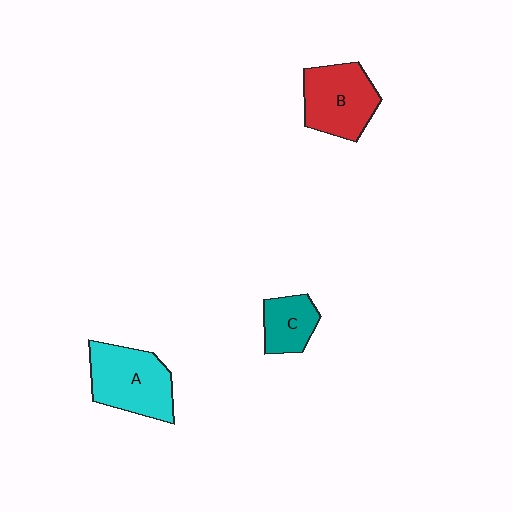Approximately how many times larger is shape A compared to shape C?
Approximately 1.8 times.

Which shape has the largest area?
Shape A (cyan).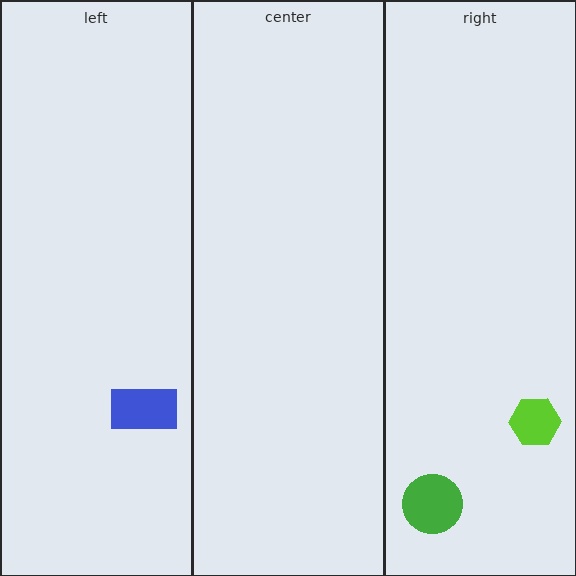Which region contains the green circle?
The right region.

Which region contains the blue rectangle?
The left region.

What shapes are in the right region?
The green circle, the lime hexagon.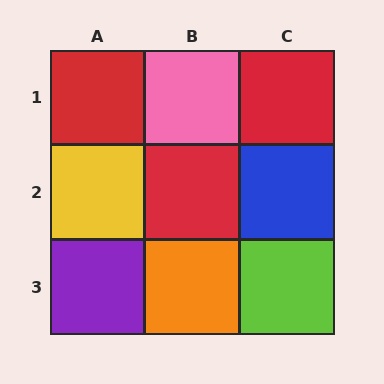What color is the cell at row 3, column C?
Lime.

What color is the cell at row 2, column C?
Blue.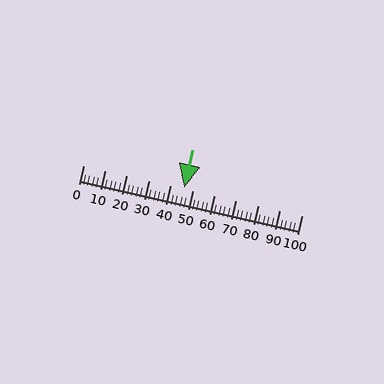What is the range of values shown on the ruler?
The ruler shows values from 0 to 100.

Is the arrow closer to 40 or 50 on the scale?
The arrow is closer to 50.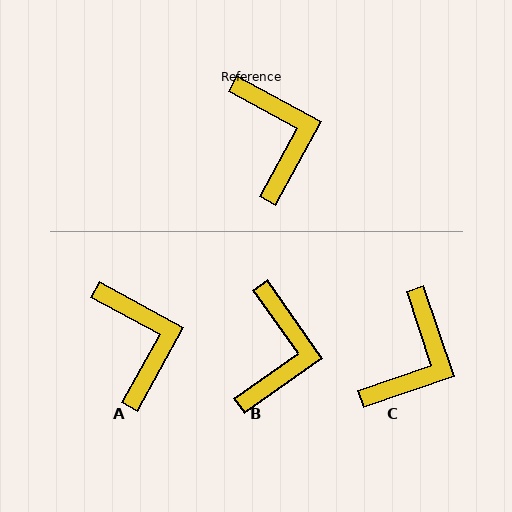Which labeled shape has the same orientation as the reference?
A.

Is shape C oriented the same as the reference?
No, it is off by about 43 degrees.